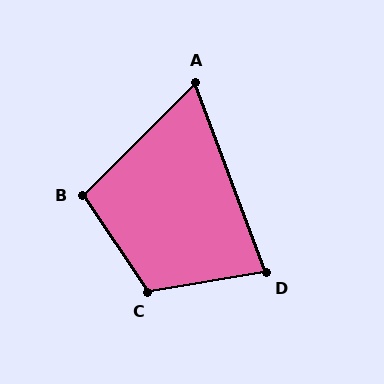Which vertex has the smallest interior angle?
A, at approximately 65 degrees.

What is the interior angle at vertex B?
Approximately 101 degrees (obtuse).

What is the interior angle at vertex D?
Approximately 79 degrees (acute).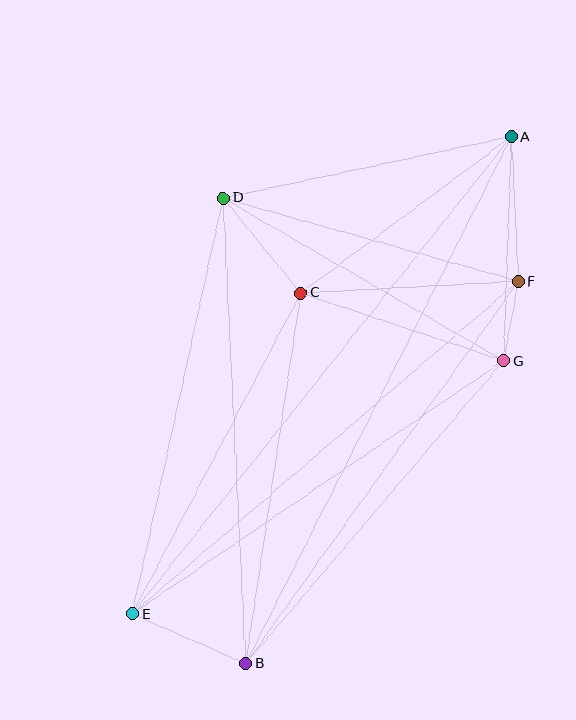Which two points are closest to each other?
Points F and G are closest to each other.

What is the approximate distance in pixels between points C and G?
The distance between C and G is approximately 214 pixels.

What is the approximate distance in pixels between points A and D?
The distance between A and D is approximately 294 pixels.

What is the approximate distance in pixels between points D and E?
The distance between D and E is approximately 426 pixels.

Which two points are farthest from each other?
Points A and E are farthest from each other.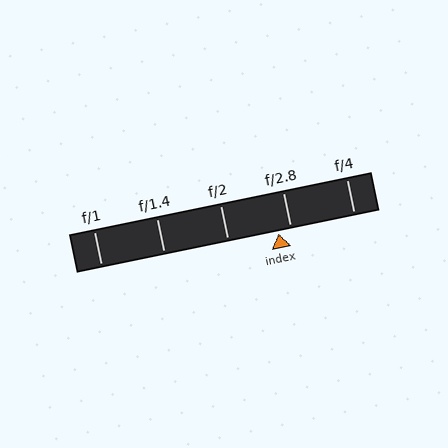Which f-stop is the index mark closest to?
The index mark is closest to f/2.8.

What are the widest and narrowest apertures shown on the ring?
The widest aperture shown is f/1 and the narrowest is f/4.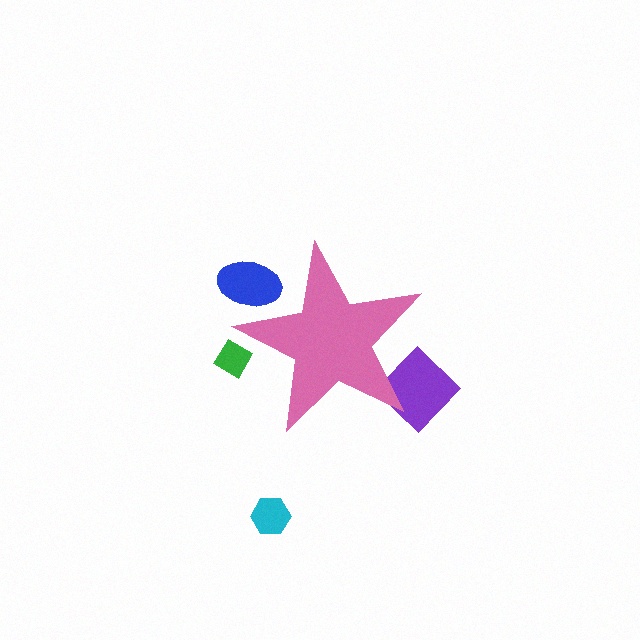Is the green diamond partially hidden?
Yes, the green diamond is partially hidden behind the pink star.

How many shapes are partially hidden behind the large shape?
3 shapes are partially hidden.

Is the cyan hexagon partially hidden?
No, the cyan hexagon is fully visible.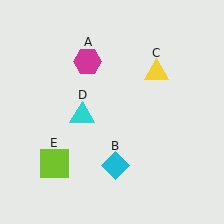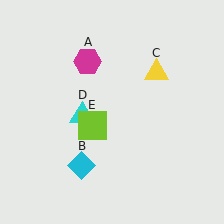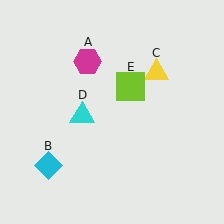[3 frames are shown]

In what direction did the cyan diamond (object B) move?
The cyan diamond (object B) moved left.